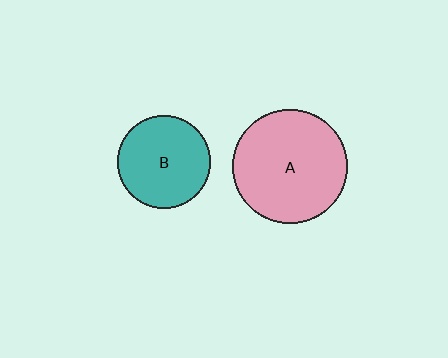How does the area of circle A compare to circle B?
Approximately 1.5 times.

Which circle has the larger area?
Circle A (pink).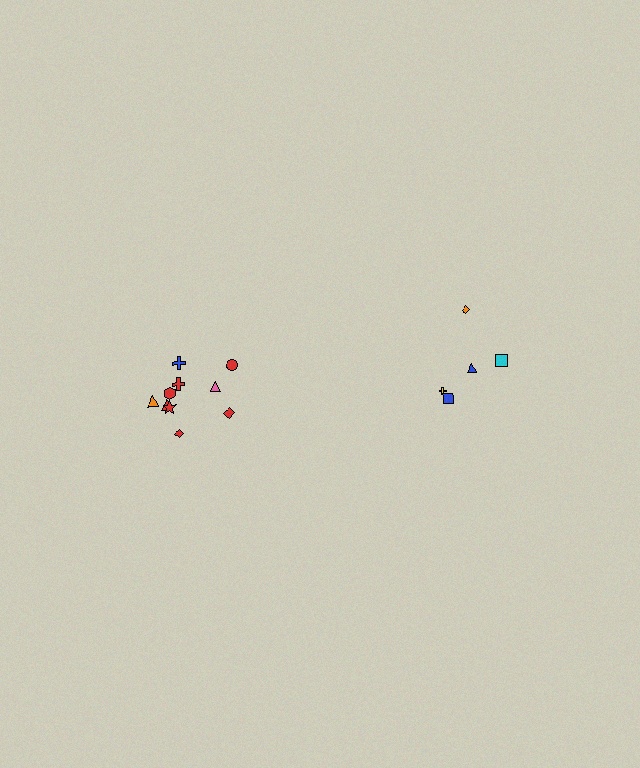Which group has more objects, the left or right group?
The left group.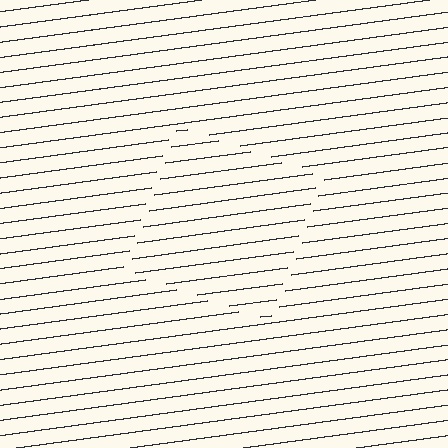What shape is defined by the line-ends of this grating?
An illusory square. The interior of the shape contains the same grating, shifted by half a period — the contour is defined by the phase discontinuity where line-ends from the inner and outer gratings abut.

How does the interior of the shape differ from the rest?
The interior of the shape contains the same grating, shifted by half a period — the contour is defined by the phase discontinuity where line-ends from the inner and outer gratings abut.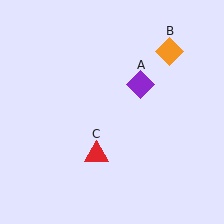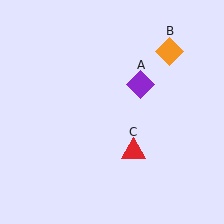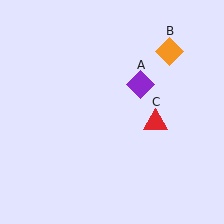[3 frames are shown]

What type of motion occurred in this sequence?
The red triangle (object C) rotated counterclockwise around the center of the scene.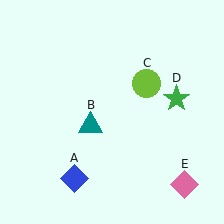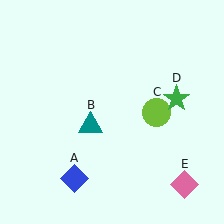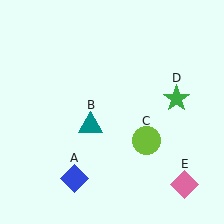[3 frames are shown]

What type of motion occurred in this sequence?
The lime circle (object C) rotated clockwise around the center of the scene.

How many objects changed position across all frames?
1 object changed position: lime circle (object C).